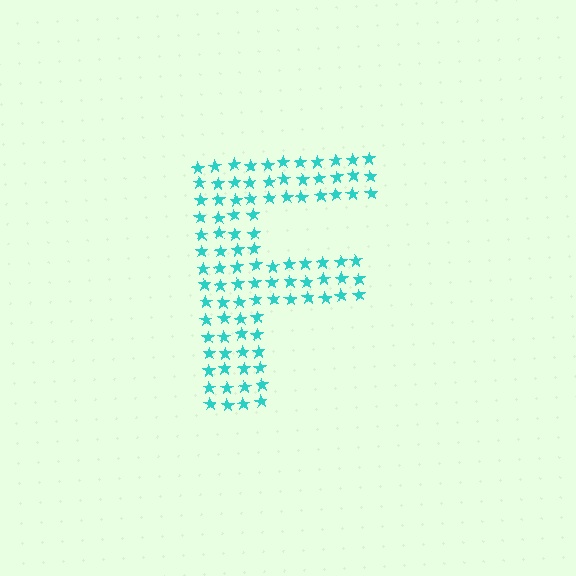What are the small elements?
The small elements are stars.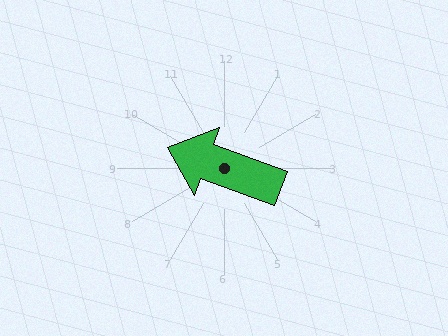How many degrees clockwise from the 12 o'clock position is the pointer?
Approximately 290 degrees.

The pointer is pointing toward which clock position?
Roughly 10 o'clock.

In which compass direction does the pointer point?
West.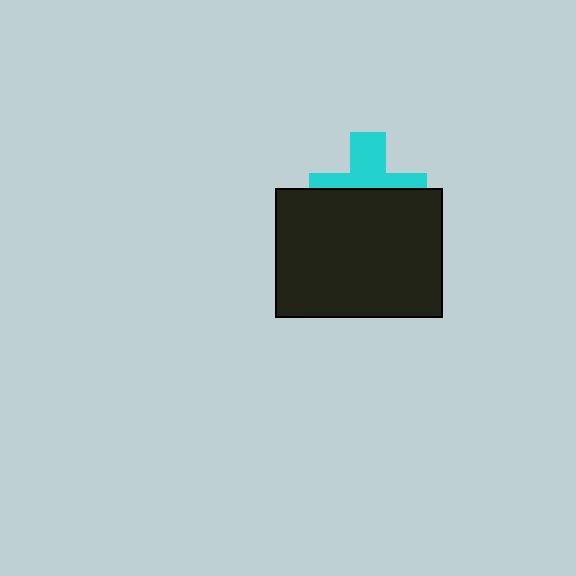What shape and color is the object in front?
The object in front is a black rectangle.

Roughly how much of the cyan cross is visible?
A small part of it is visible (roughly 44%).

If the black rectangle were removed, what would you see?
You would see the complete cyan cross.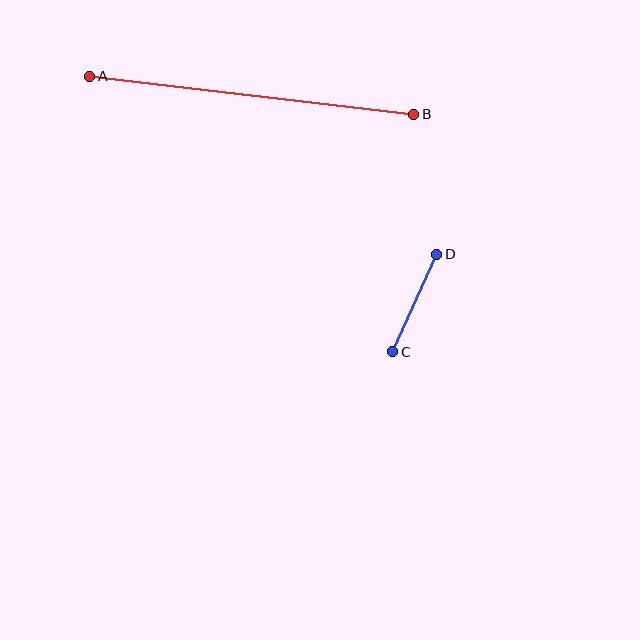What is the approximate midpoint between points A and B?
The midpoint is at approximately (252, 95) pixels.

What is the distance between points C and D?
The distance is approximately 107 pixels.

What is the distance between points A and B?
The distance is approximately 326 pixels.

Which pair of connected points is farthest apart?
Points A and B are farthest apart.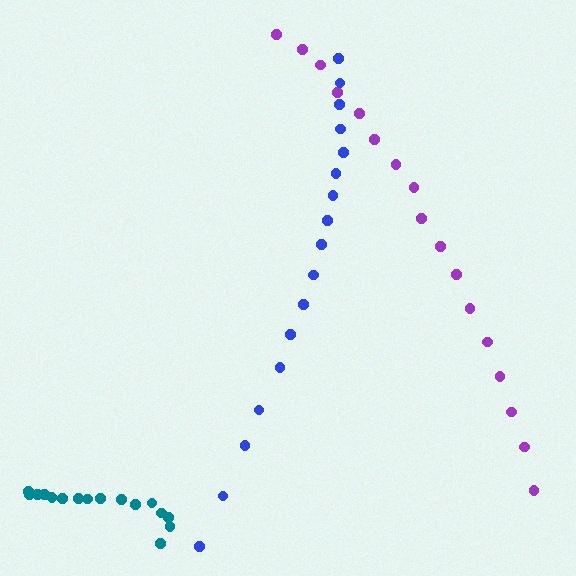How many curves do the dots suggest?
There are 3 distinct paths.